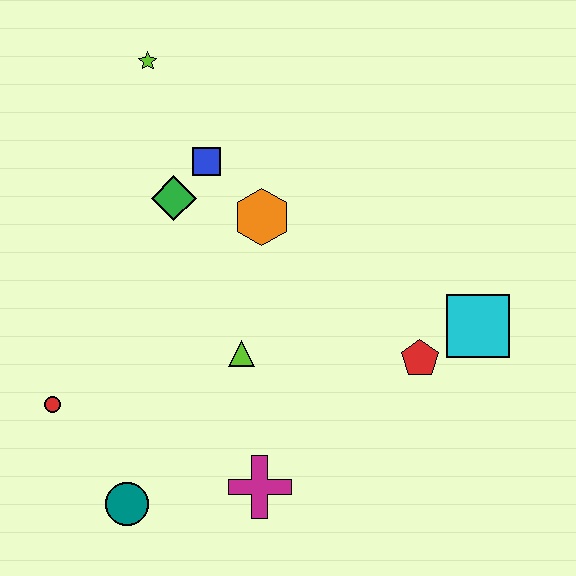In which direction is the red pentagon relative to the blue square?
The red pentagon is to the right of the blue square.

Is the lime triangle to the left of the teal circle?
No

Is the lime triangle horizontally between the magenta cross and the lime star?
Yes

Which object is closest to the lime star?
The blue square is closest to the lime star.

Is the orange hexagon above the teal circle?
Yes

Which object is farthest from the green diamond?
The cyan square is farthest from the green diamond.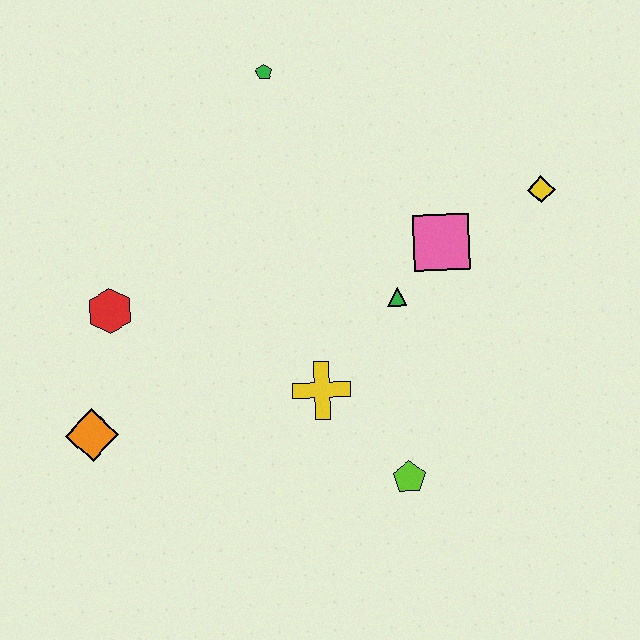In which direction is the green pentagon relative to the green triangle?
The green pentagon is above the green triangle.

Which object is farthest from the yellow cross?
The green pentagon is farthest from the yellow cross.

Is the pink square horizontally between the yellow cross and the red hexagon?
No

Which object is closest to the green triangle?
The pink square is closest to the green triangle.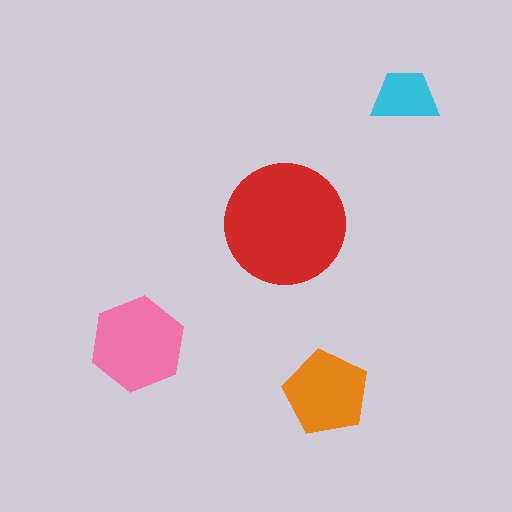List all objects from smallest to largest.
The cyan trapezoid, the orange pentagon, the pink hexagon, the red circle.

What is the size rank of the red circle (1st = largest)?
1st.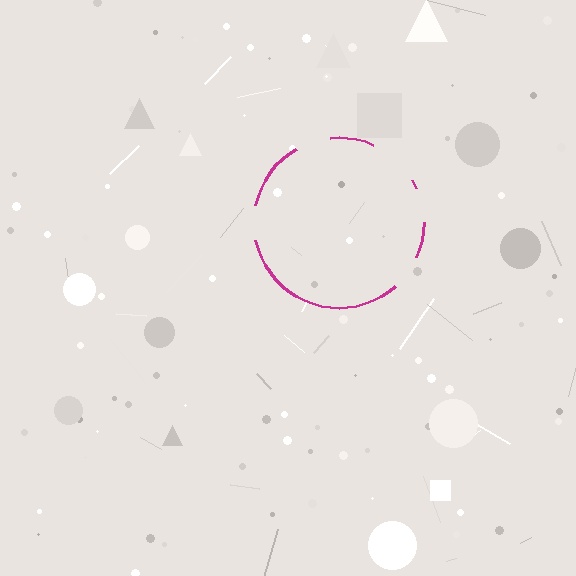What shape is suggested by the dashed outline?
The dashed outline suggests a circle.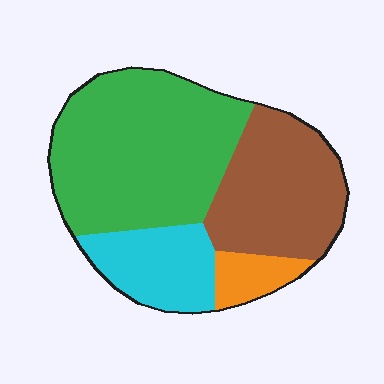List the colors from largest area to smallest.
From largest to smallest: green, brown, cyan, orange.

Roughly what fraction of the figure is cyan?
Cyan takes up about one sixth (1/6) of the figure.